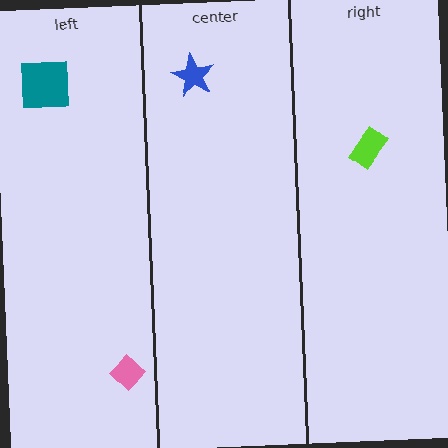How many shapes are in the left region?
2.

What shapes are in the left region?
The teal square, the pink diamond.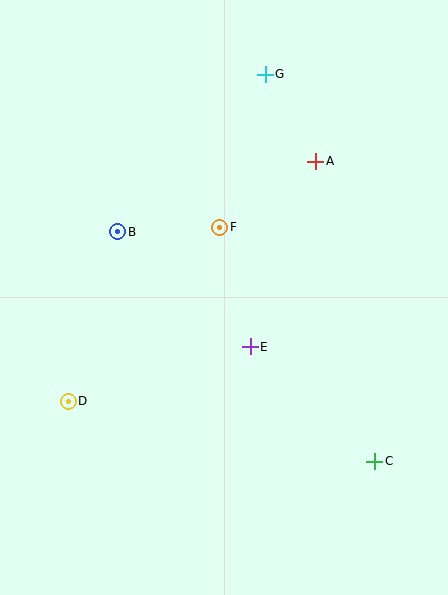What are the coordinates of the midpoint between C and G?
The midpoint between C and G is at (320, 268).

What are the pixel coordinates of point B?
Point B is at (118, 232).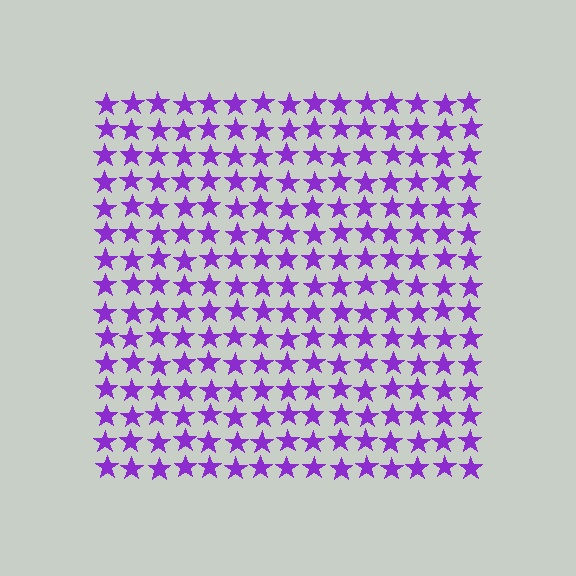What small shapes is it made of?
It is made of small stars.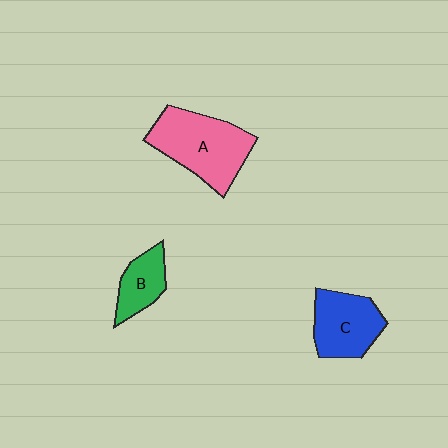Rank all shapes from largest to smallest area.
From largest to smallest: A (pink), C (blue), B (green).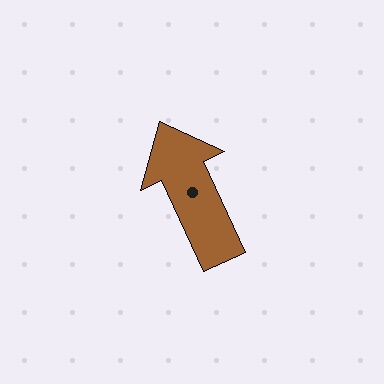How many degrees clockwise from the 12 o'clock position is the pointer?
Approximately 335 degrees.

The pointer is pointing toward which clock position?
Roughly 11 o'clock.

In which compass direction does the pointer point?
Northwest.